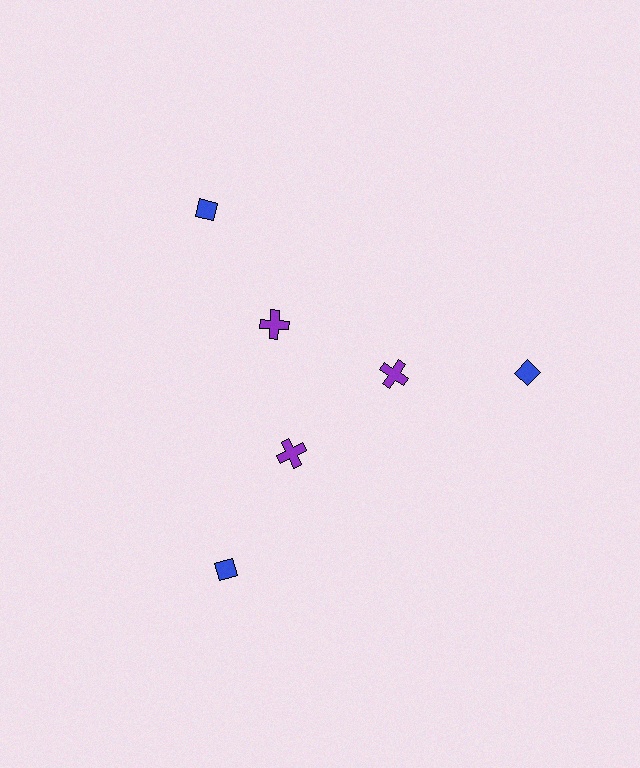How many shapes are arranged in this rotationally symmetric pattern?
There are 6 shapes, arranged in 3 groups of 2.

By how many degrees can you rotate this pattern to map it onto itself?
The pattern maps onto itself every 120 degrees of rotation.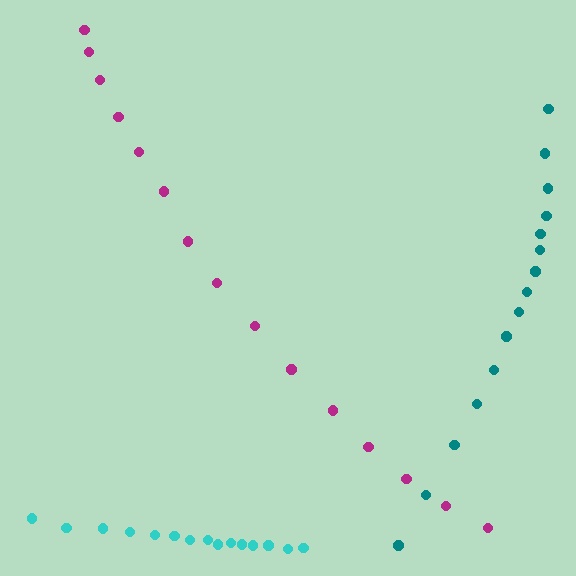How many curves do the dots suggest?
There are 3 distinct paths.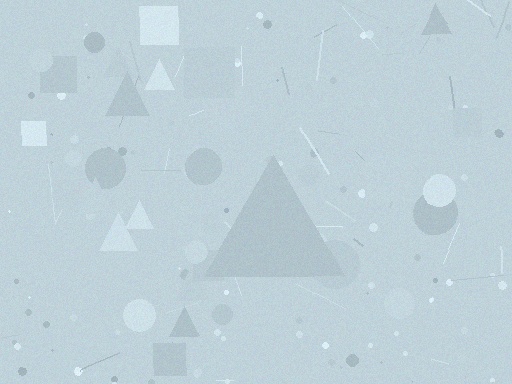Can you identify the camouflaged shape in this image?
The camouflaged shape is a triangle.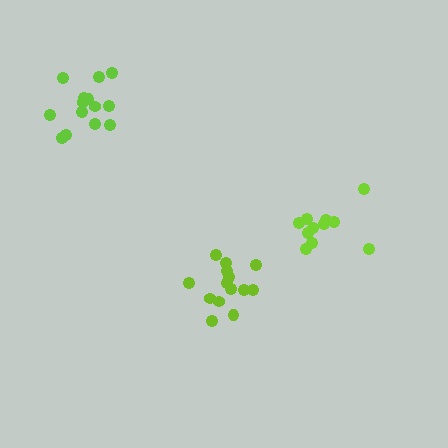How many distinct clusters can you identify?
There are 3 distinct clusters.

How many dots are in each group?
Group 1: 14 dots, Group 2: 11 dots, Group 3: 14 dots (39 total).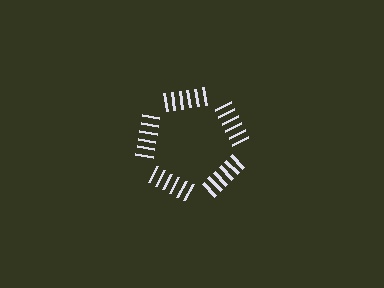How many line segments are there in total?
30 — 6 along each of the 5 edges.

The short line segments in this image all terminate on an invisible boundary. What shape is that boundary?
An illusory pentagon — the line segments terminate on its edges but no continuous stroke is drawn.